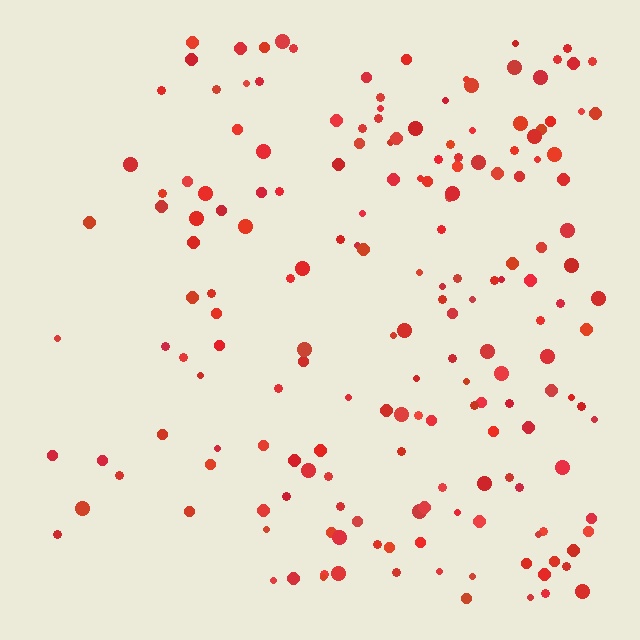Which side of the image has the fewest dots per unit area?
The left.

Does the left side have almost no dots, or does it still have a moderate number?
Still a moderate number, just noticeably fewer than the right.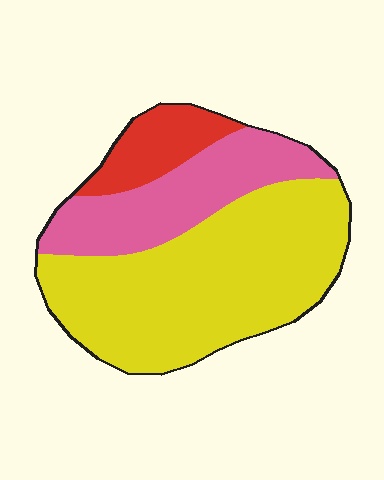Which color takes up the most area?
Yellow, at roughly 60%.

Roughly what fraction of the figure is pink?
Pink takes up about one quarter (1/4) of the figure.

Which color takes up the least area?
Red, at roughly 10%.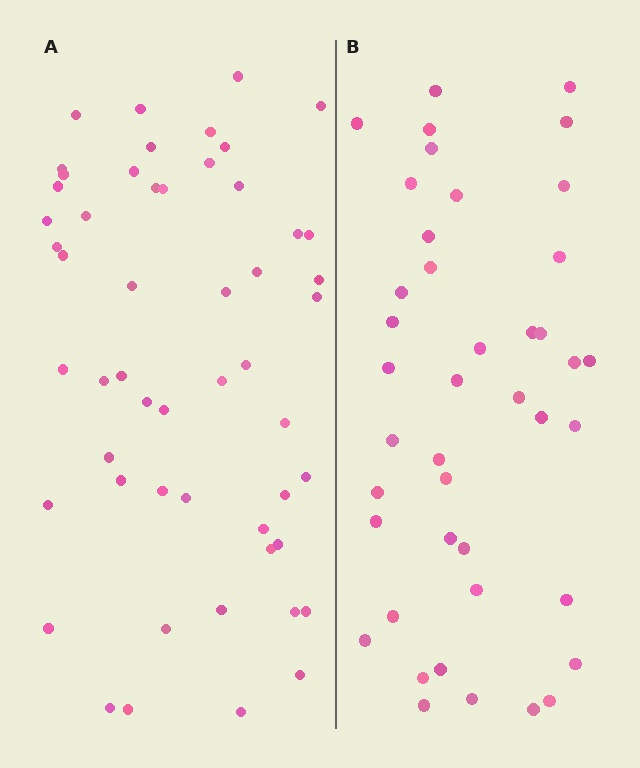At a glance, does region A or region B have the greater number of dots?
Region A (the left region) has more dots.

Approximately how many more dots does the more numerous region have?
Region A has roughly 12 or so more dots than region B.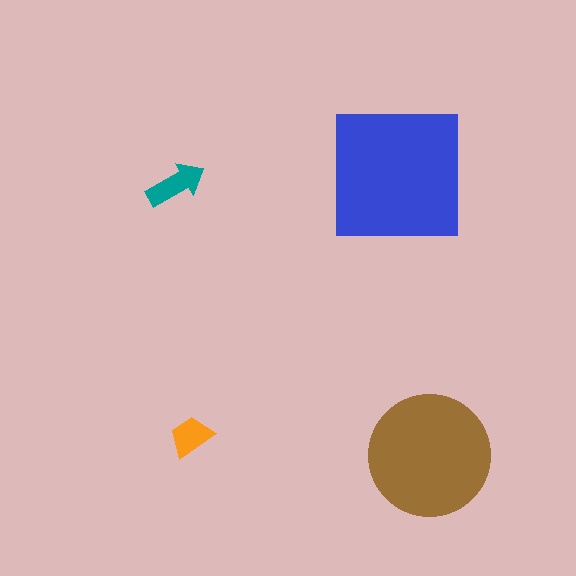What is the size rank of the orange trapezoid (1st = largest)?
4th.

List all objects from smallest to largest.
The orange trapezoid, the teal arrow, the brown circle, the blue square.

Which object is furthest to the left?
The teal arrow is leftmost.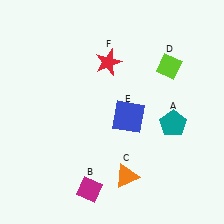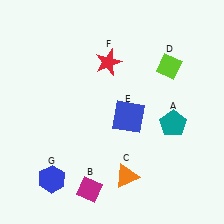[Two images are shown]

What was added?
A blue hexagon (G) was added in Image 2.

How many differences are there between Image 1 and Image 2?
There is 1 difference between the two images.